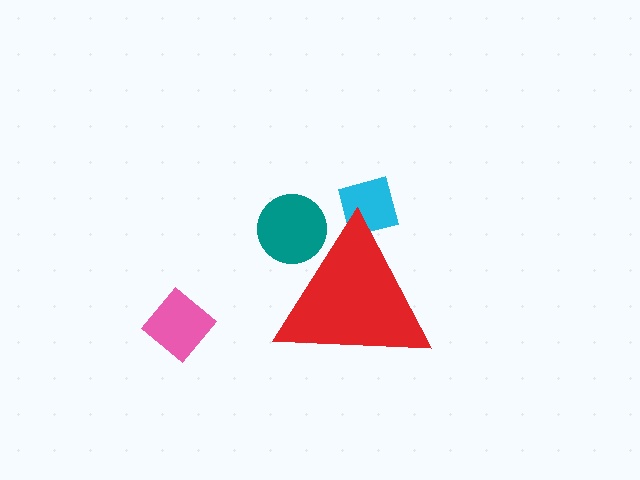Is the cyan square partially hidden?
Yes, the cyan square is partially hidden behind the red triangle.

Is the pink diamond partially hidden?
No, the pink diamond is fully visible.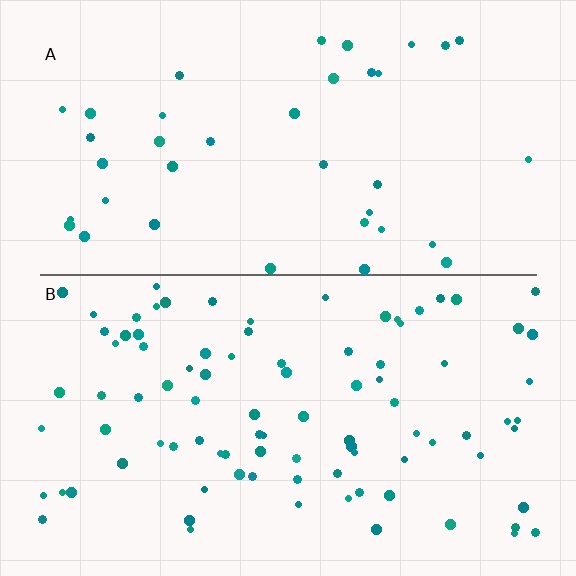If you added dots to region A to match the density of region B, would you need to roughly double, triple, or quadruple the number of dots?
Approximately double.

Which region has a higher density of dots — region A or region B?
B (the bottom).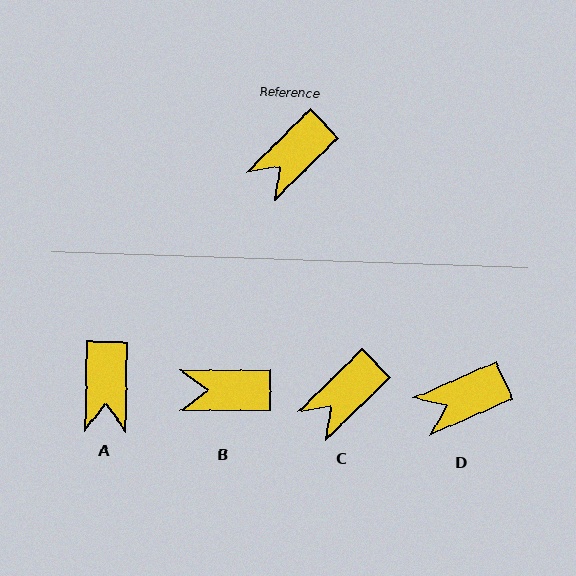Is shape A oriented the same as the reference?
No, it is off by about 44 degrees.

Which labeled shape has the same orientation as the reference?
C.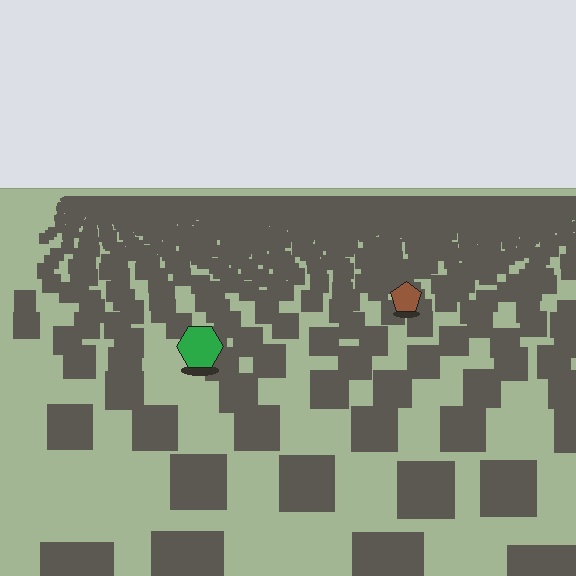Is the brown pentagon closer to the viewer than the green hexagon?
No. The green hexagon is closer — you can tell from the texture gradient: the ground texture is coarser near it.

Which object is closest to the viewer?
The green hexagon is closest. The texture marks near it are larger and more spread out.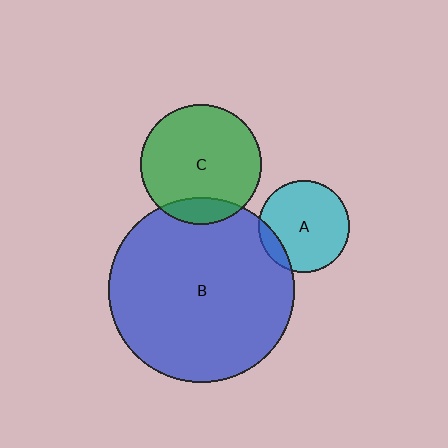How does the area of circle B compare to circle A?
Approximately 4.1 times.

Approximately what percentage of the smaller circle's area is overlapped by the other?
Approximately 15%.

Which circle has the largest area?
Circle B (blue).